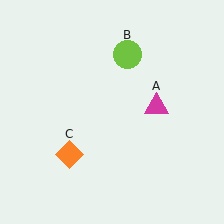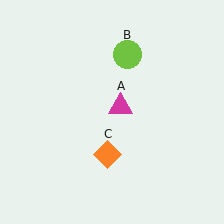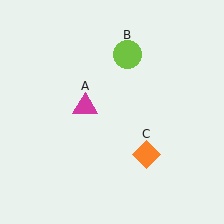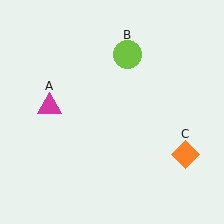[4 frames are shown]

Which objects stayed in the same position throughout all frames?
Lime circle (object B) remained stationary.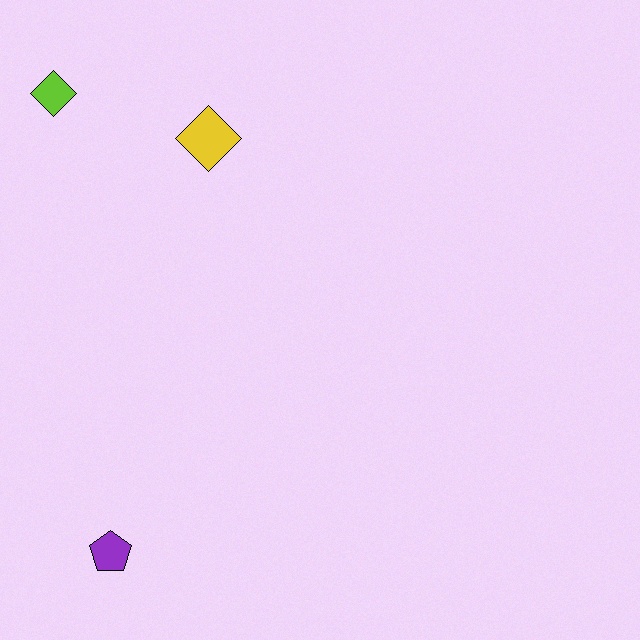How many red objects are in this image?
There are no red objects.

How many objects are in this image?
There are 3 objects.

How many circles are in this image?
There are no circles.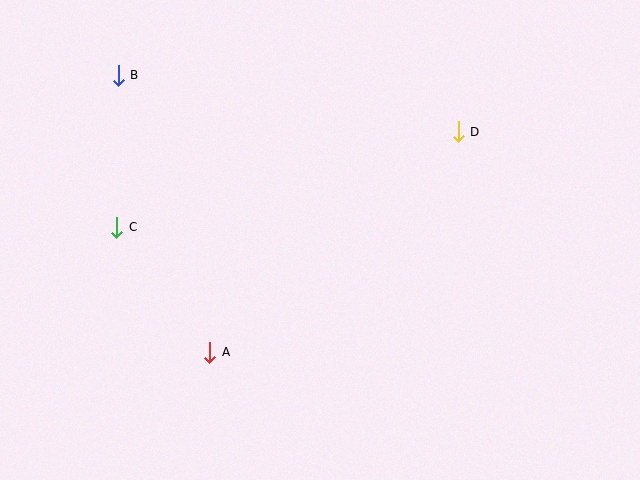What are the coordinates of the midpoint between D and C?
The midpoint between D and C is at (287, 179).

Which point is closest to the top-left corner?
Point B is closest to the top-left corner.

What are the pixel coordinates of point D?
Point D is at (458, 132).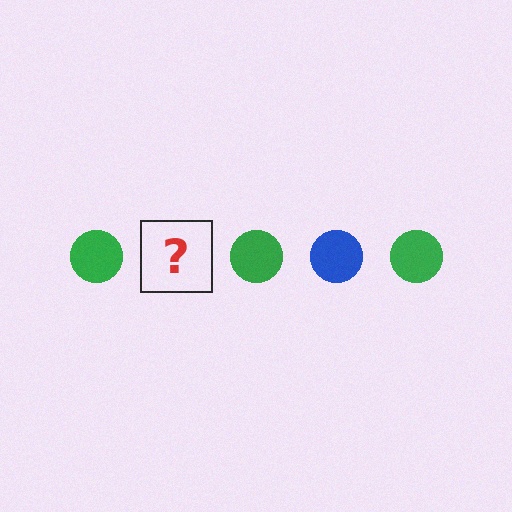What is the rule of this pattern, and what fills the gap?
The rule is that the pattern cycles through green, blue circles. The gap should be filled with a blue circle.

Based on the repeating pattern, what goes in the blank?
The blank should be a blue circle.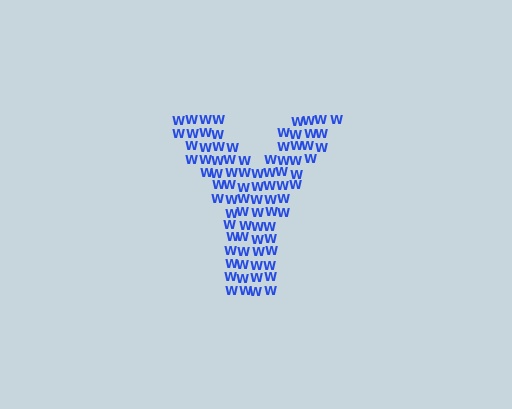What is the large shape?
The large shape is the letter Y.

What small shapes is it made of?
It is made of small letter W's.